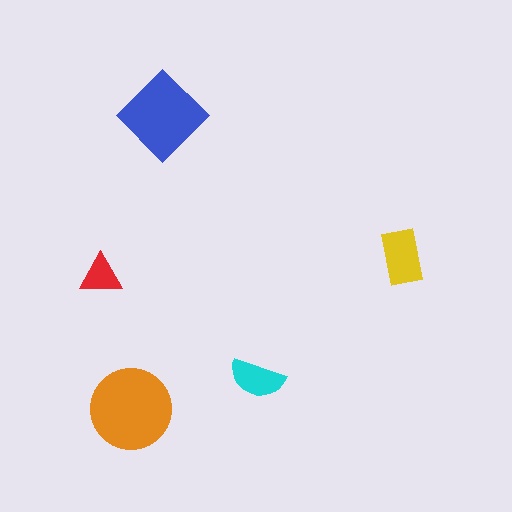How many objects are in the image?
There are 5 objects in the image.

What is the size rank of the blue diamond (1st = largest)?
2nd.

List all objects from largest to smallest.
The orange circle, the blue diamond, the yellow rectangle, the cyan semicircle, the red triangle.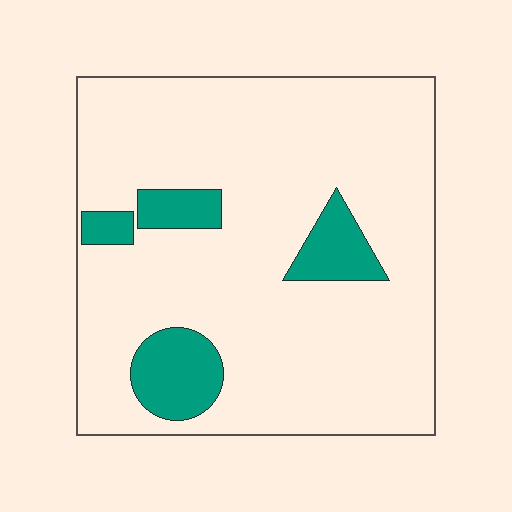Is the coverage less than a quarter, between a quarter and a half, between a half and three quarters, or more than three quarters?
Less than a quarter.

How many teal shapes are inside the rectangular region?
4.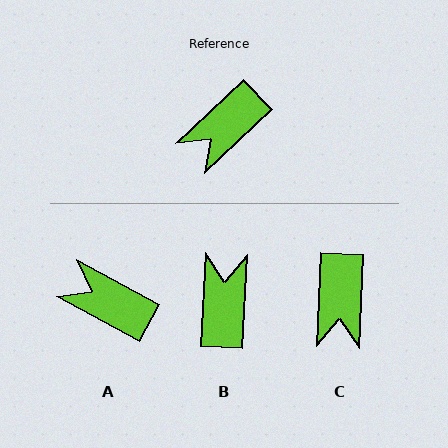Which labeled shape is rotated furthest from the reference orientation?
B, about 136 degrees away.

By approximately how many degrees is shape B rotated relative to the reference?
Approximately 136 degrees clockwise.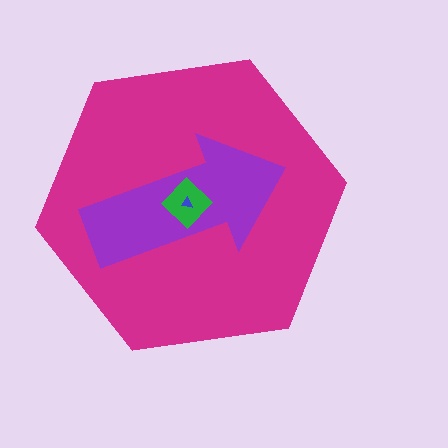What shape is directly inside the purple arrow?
The green diamond.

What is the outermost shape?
The magenta hexagon.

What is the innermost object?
The blue triangle.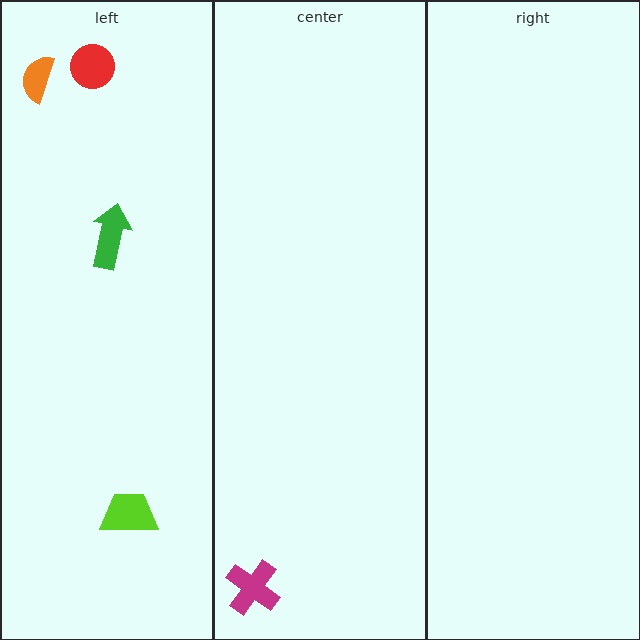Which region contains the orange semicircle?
The left region.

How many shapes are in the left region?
4.